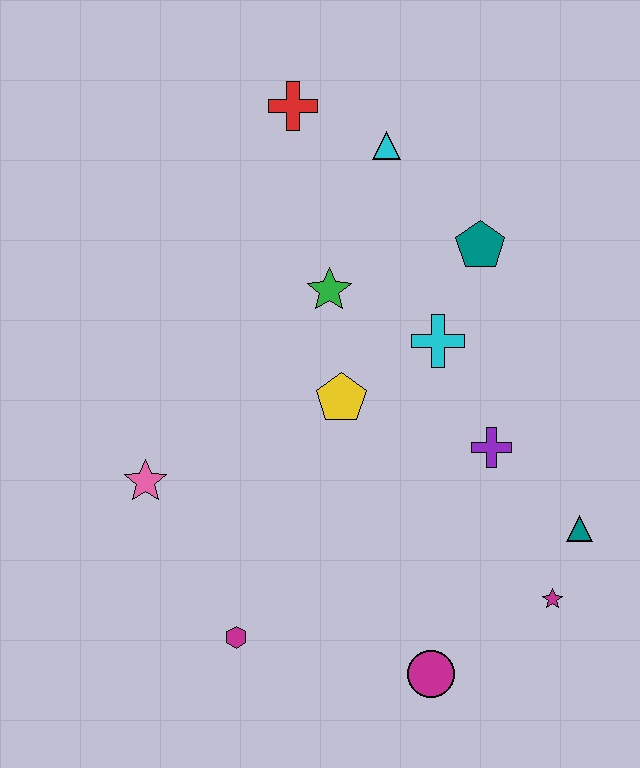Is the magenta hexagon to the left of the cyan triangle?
Yes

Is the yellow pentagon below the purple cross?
No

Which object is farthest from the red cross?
The magenta circle is farthest from the red cross.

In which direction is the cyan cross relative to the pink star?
The cyan cross is to the right of the pink star.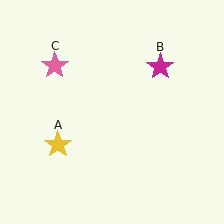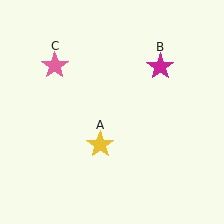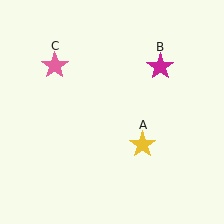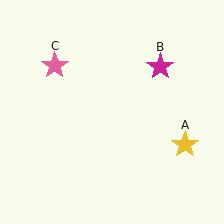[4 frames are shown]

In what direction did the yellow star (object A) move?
The yellow star (object A) moved right.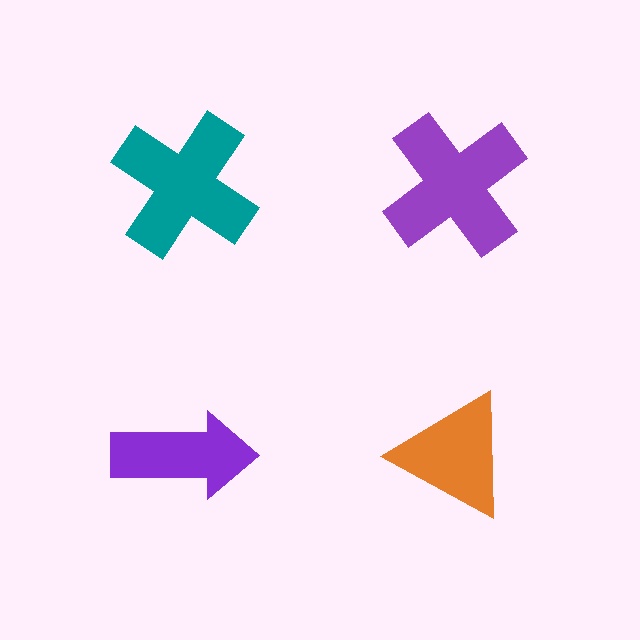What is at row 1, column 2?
A purple cross.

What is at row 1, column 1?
A teal cross.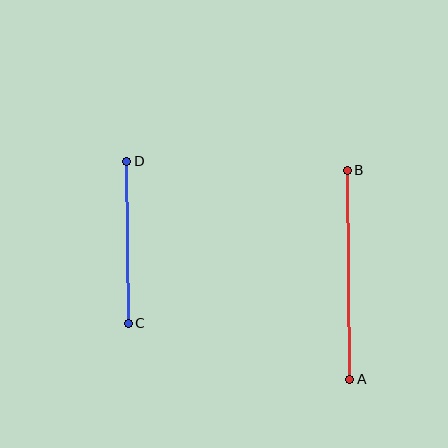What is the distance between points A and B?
The distance is approximately 209 pixels.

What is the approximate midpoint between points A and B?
The midpoint is at approximately (348, 275) pixels.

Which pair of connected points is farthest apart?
Points A and B are farthest apart.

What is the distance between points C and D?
The distance is approximately 162 pixels.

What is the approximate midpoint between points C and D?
The midpoint is at approximately (127, 242) pixels.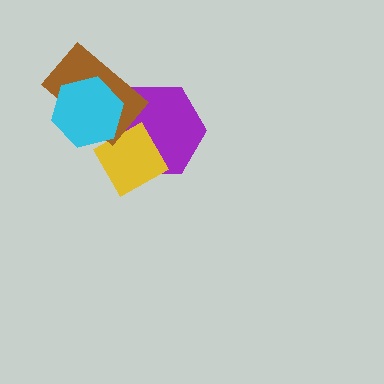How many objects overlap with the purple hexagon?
3 objects overlap with the purple hexagon.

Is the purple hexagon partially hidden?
Yes, it is partially covered by another shape.